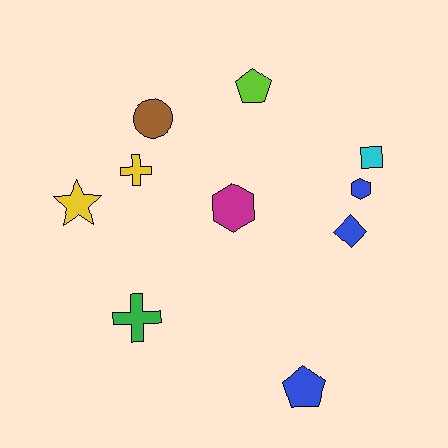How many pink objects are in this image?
There are no pink objects.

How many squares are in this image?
There is 1 square.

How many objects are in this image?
There are 10 objects.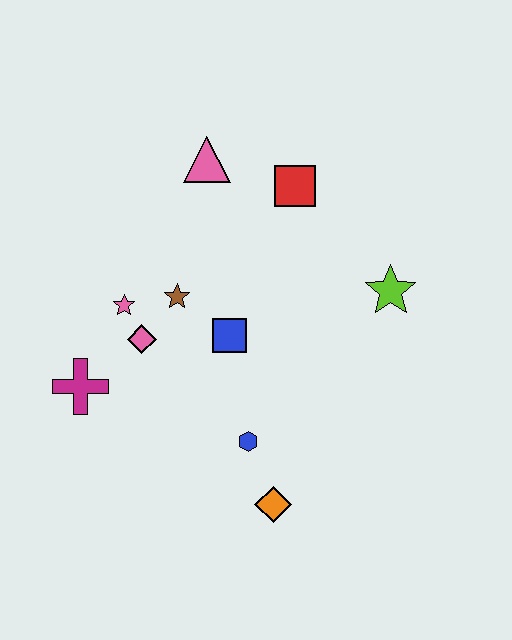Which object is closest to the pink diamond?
The pink star is closest to the pink diamond.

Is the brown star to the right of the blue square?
No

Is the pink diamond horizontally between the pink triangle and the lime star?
No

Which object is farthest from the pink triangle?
The orange diamond is farthest from the pink triangle.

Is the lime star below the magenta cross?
No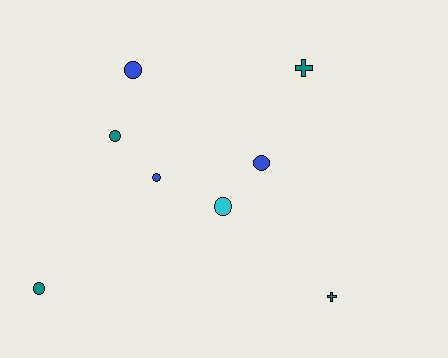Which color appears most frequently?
Teal, with 4 objects.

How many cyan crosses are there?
There are no cyan crosses.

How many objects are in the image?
There are 8 objects.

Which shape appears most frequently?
Circle, with 6 objects.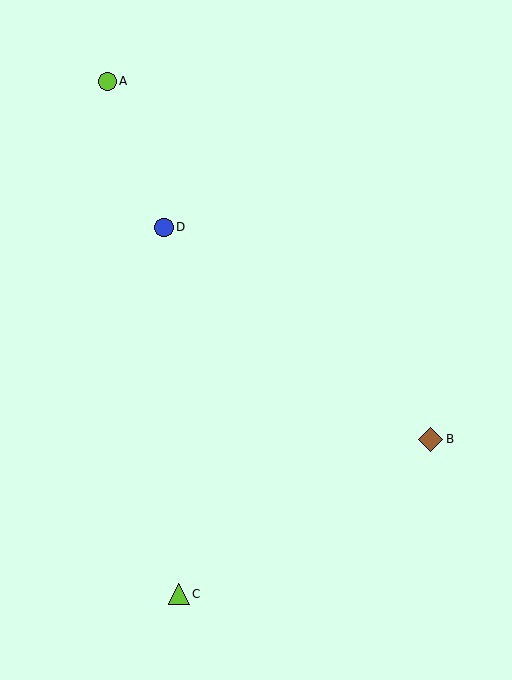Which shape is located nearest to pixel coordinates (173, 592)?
The lime triangle (labeled C) at (179, 594) is nearest to that location.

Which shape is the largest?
The brown diamond (labeled B) is the largest.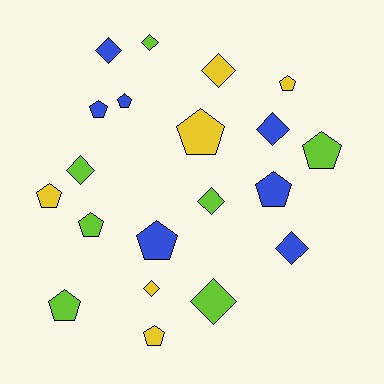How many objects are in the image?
There are 20 objects.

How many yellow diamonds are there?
There are 2 yellow diamonds.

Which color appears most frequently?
Lime, with 7 objects.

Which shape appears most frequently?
Pentagon, with 11 objects.